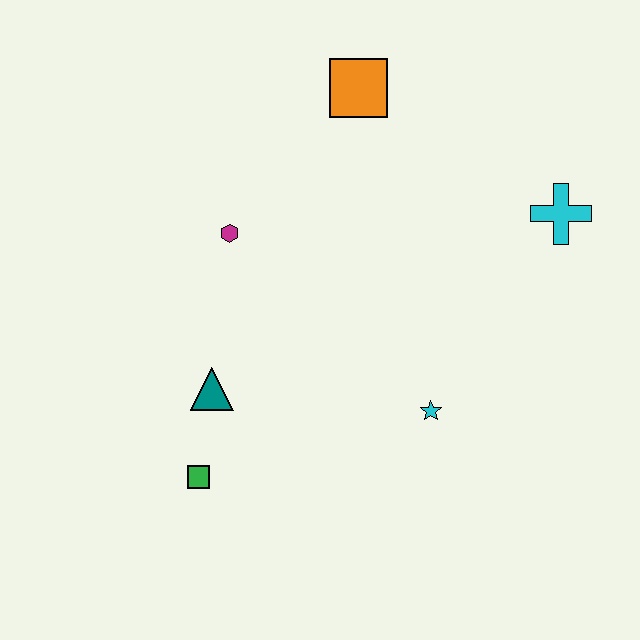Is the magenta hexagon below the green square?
No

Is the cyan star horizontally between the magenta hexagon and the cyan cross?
Yes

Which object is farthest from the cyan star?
The orange square is farthest from the cyan star.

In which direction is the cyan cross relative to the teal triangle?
The cyan cross is to the right of the teal triangle.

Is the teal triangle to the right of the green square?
Yes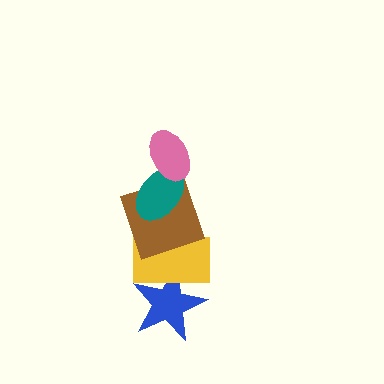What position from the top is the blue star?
The blue star is 5th from the top.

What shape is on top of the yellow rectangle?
The brown square is on top of the yellow rectangle.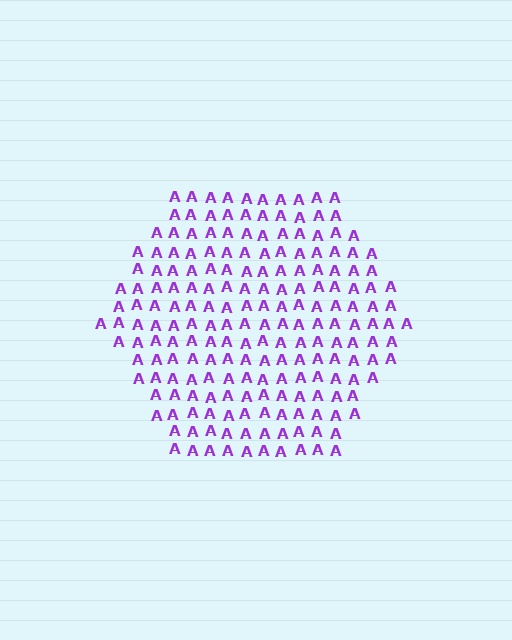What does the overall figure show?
The overall figure shows a hexagon.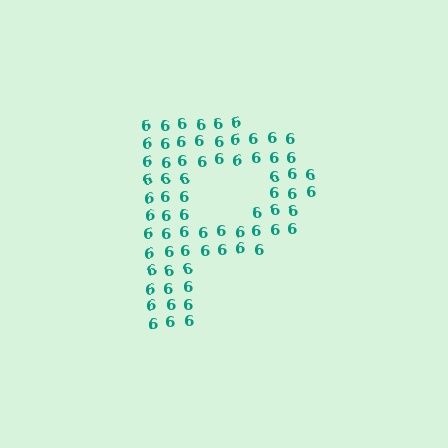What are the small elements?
The small elements are digit 6's.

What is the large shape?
The large shape is the letter P.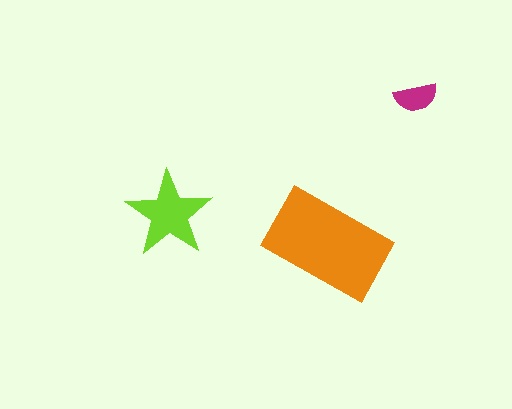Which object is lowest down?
The orange rectangle is bottommost.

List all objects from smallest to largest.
The magenta semicircle, the lime star, the orange rectangle.